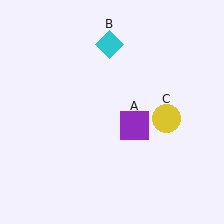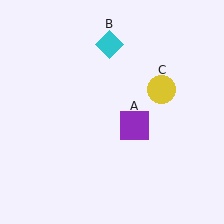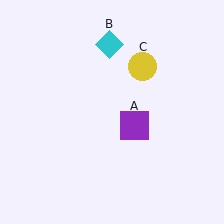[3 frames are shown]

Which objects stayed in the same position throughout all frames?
Purple square (object A) and cyan diamond (object B) remained stationary.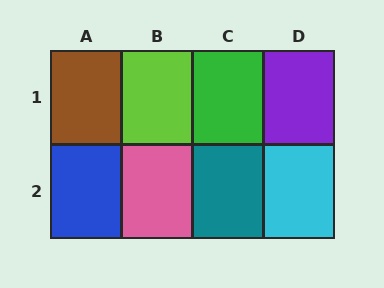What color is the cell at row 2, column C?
Teal.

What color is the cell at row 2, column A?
Blue.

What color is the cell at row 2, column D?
Cyan.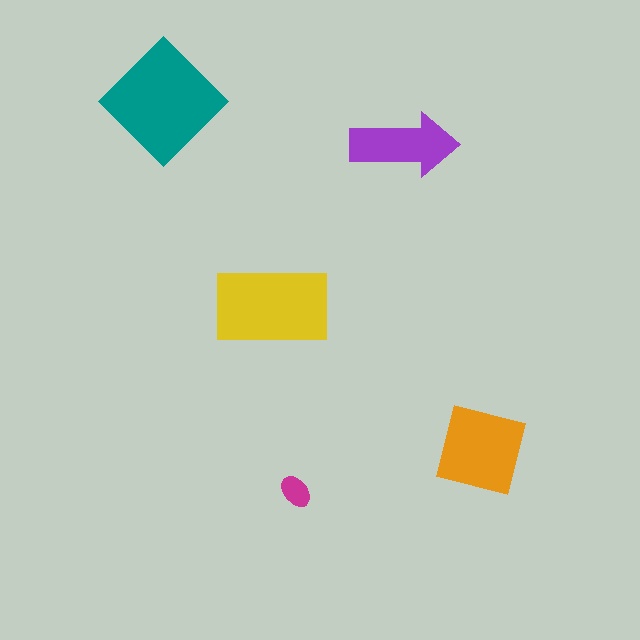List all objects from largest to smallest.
The teal diamond, the yellow rectangle, the orange square, the purple arrow, the magenta ellipse.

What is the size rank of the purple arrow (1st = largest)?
4th.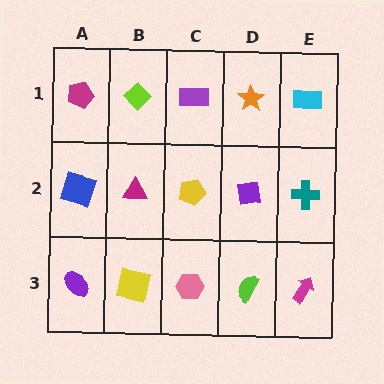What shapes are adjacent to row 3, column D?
A purple square (row 2, column D), a pink hexagon (row 3, column C), a magenta arrow (row 3, column E).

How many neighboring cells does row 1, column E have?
2.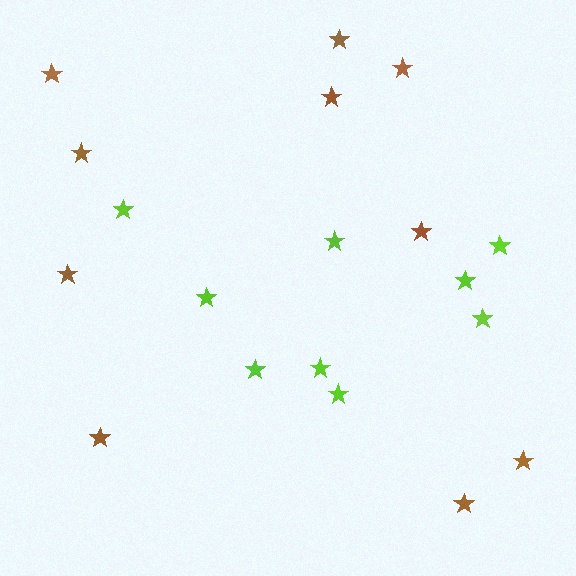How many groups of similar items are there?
There are 2 groups: one group of lime stars (9) and one group of brown stars (10).